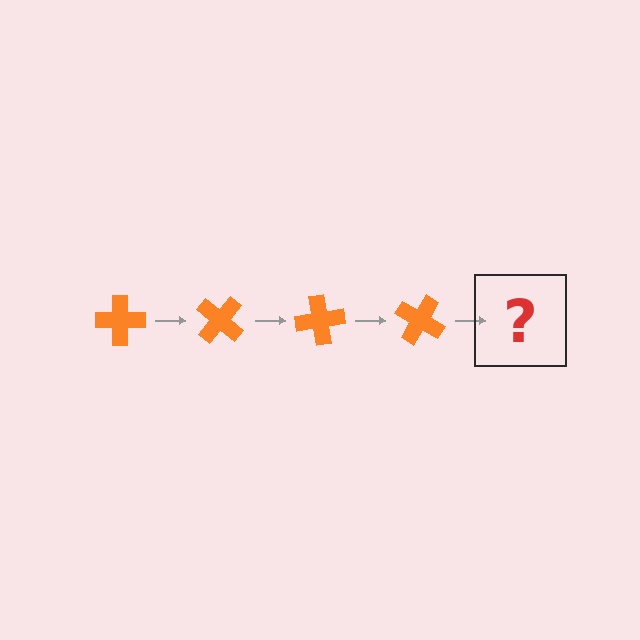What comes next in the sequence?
The next element should be an orange cross rotated 160 degrees.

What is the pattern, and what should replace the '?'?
The pattern is that the cross rotates 40 degrees each step. The '?' should be an orange cross rotated 160 degrees.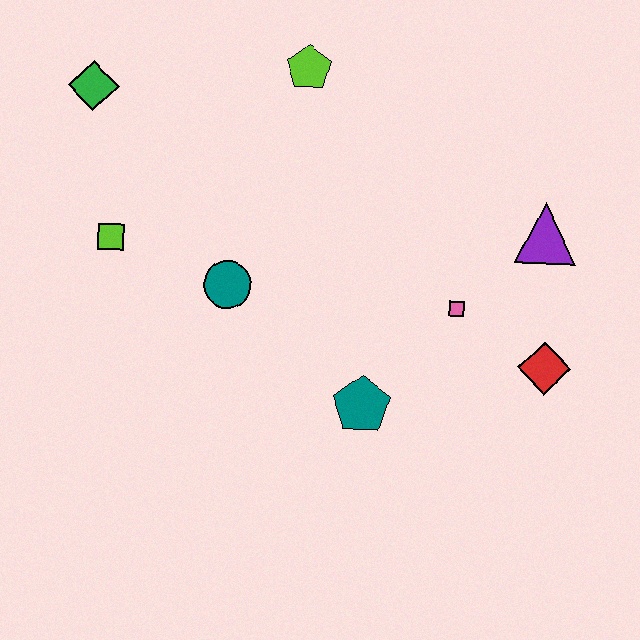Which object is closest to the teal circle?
The lime square is closest to the teal circle.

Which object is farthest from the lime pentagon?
The red diamond is farthest from the lime pentagon.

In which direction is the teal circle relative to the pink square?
The teal circle is to the left of the pink square.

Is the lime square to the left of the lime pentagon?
Yes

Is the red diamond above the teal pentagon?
Yes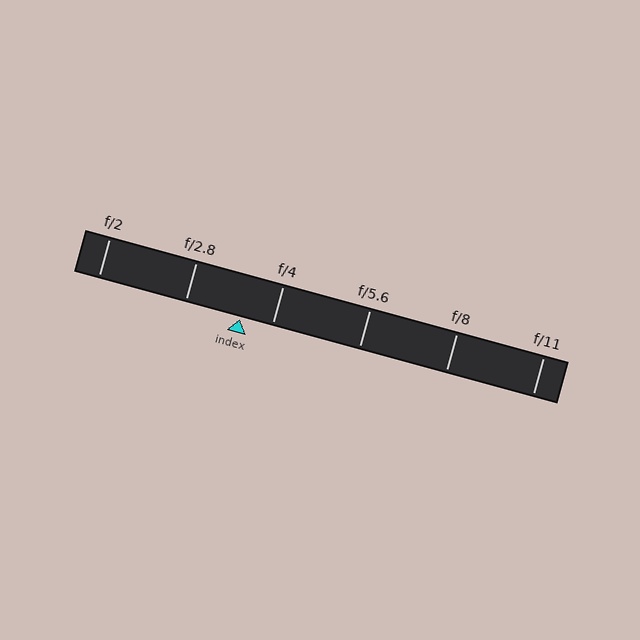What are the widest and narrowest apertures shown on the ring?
The widest aperture shown is f/2 and the narrowest is f/11.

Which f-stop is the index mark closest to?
The index mark is closest to f/4.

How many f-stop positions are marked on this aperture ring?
There are 6 f-stop positions marked.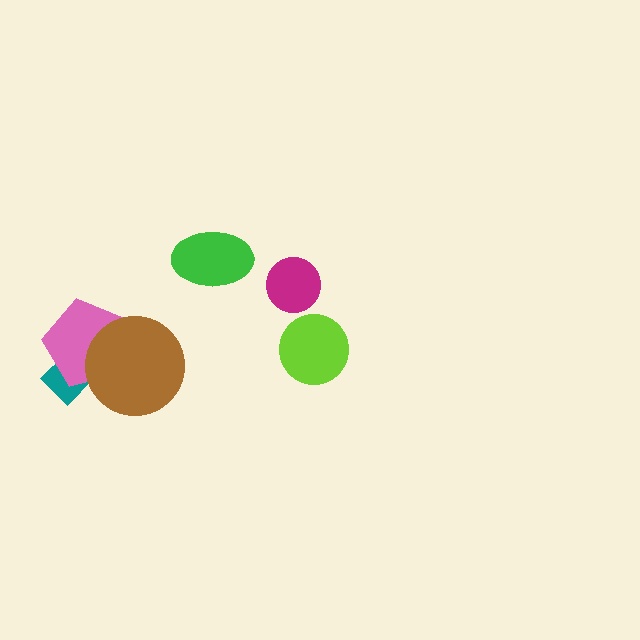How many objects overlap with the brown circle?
1 object overlaps with the brown circle.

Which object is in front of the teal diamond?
The pink pentagon is in front of the teal diamond.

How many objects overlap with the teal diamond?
1 object overlaps with the teal diamond.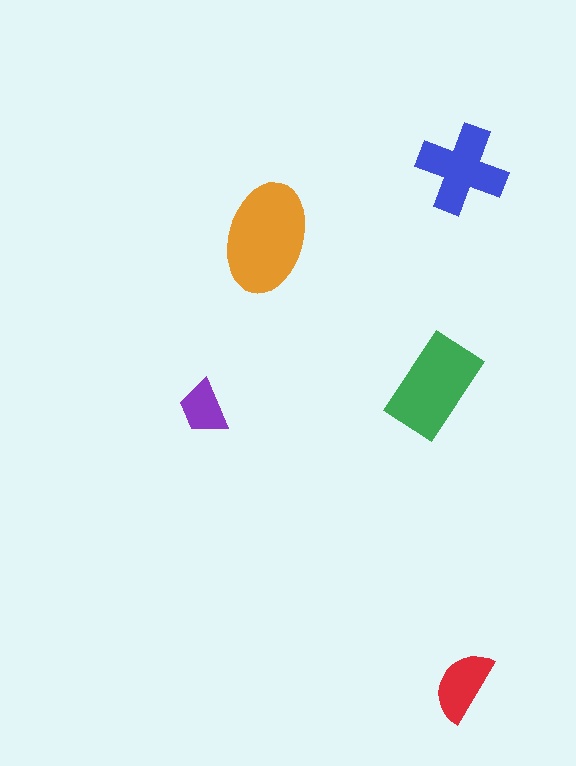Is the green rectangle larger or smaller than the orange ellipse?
Smaller.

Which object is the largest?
The orange ellipse.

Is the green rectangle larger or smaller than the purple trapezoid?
Larger.